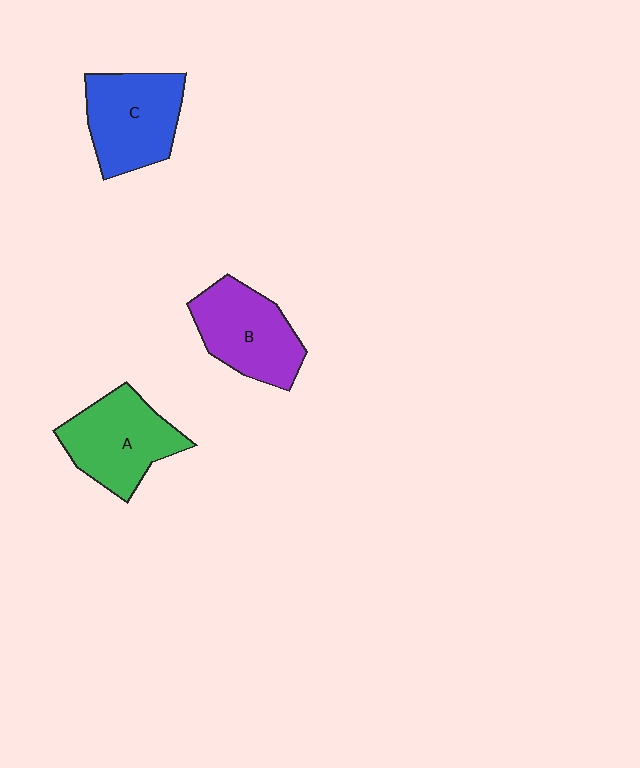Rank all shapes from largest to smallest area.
From largest to smallest: A (green), C (blue), B (purple).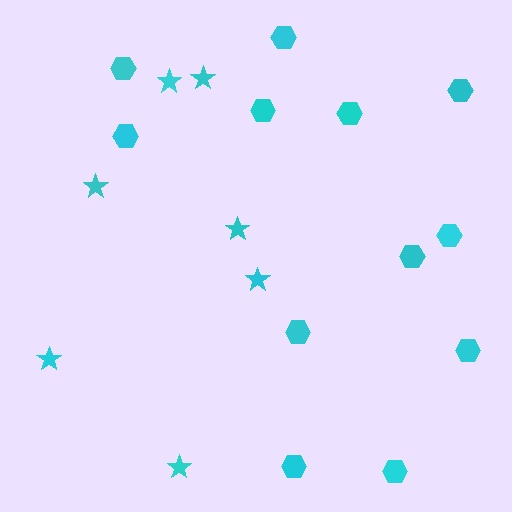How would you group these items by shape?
There are 2 groups: one group of stars (7) and one group of hexagons (12).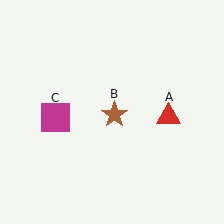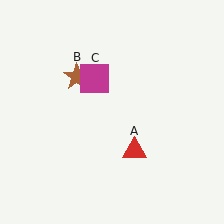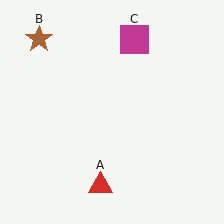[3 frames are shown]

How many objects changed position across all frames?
3 objects changed position: red triangle (object A), brown star (object B), magenta square (object C).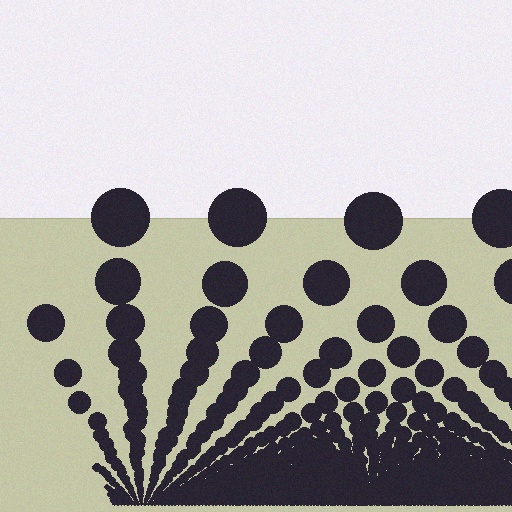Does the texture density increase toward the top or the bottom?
Density increases toward the bottom.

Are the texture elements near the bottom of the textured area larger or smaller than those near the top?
Smaller. The gradient is inverted — elements near the bottom are smaller and denser.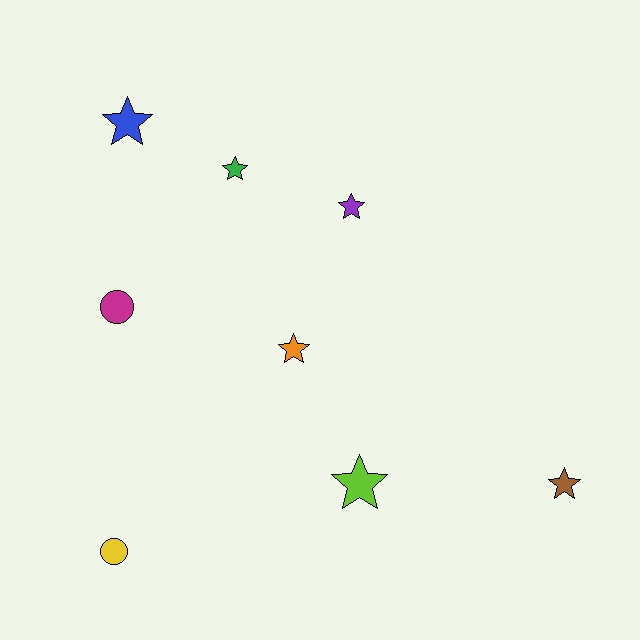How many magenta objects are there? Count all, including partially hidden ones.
There is 1 magenta object.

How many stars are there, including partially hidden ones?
There are 6 stars.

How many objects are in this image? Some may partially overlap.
There are 8 objects.